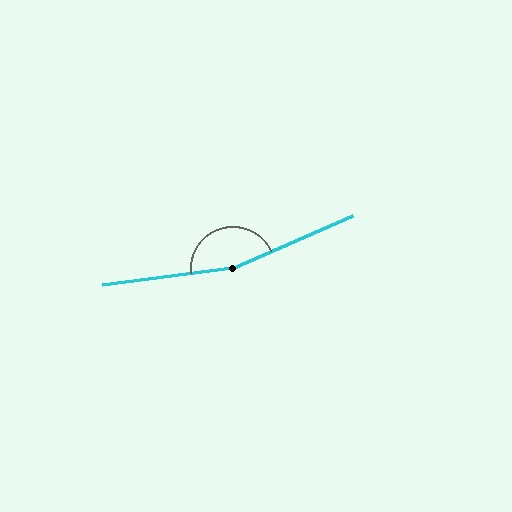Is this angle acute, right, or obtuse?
It is obtuse.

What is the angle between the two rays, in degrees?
Approximately 164 degrees.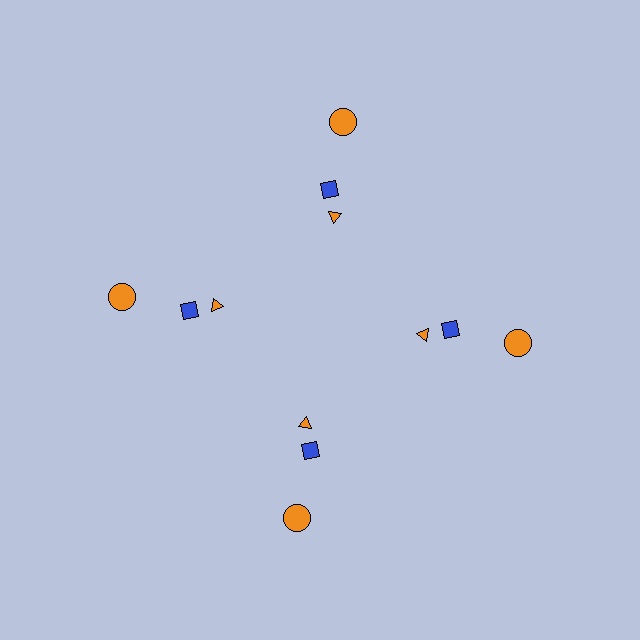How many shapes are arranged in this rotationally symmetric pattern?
There are 12 shapes, arranged in 4 groups of 3.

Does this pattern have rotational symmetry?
Yes, this pattern has 4-fold rotational symmetry. It looks the same after rotating 90 degrees around the center.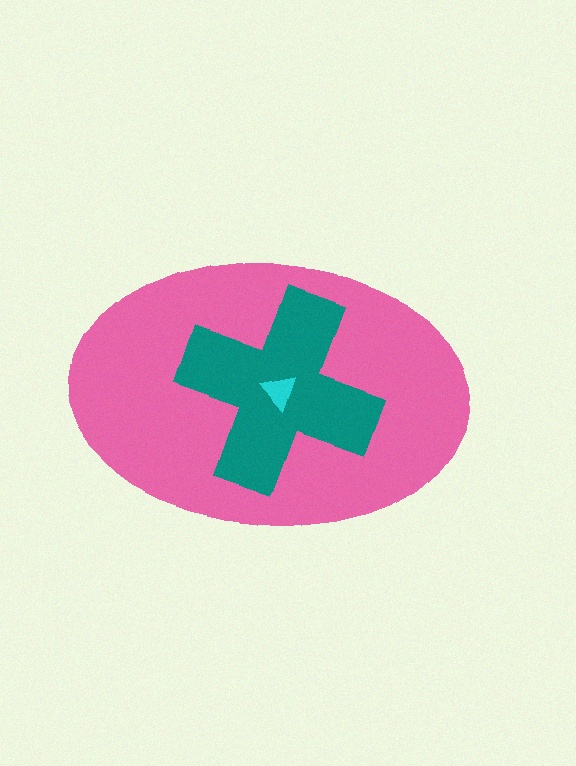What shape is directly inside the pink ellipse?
The teal cross.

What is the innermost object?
The cyan triangle.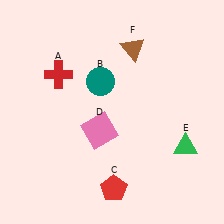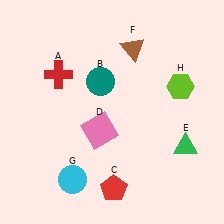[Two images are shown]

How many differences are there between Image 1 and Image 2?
There are 2 differences between the two images.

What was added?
A cyan circle (G), a lime hexagon (H) were added in Image 2.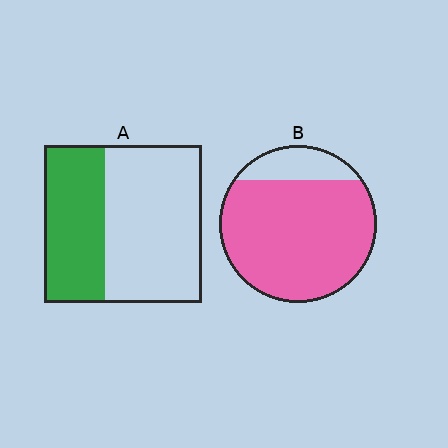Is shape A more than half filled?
No.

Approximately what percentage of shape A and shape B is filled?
A is approximately 40% and B is approximately 85%.